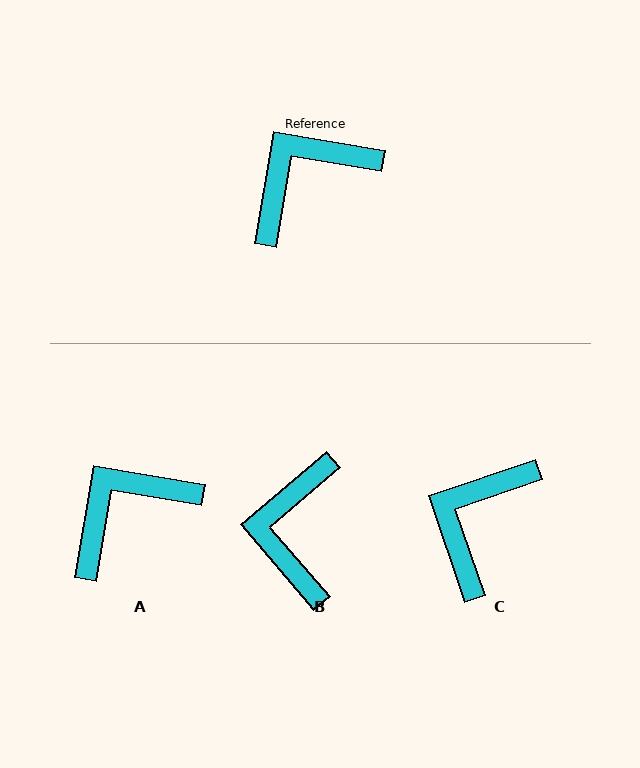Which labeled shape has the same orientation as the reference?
A.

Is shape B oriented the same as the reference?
No, it is off by about 50 degrees.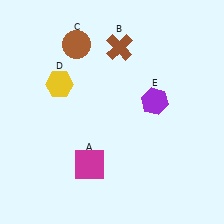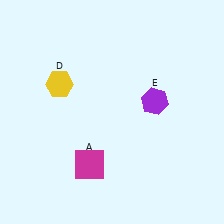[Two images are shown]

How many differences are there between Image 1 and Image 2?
There are 2 differences between the two images.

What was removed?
The brown cross (B), the brown circle (C) were removed in Image 2.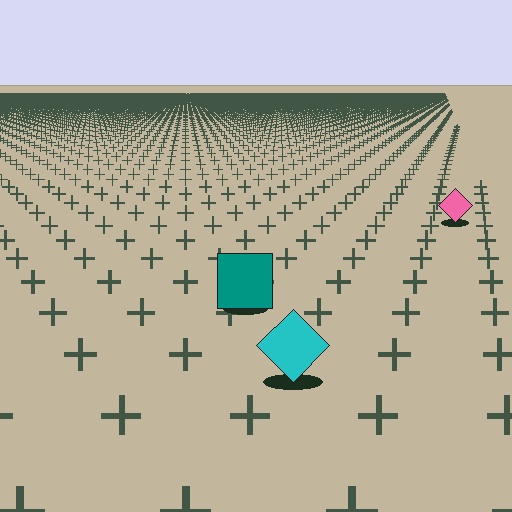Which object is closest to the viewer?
The cyan diamond is closest. The texture marks near it are larger and more spread out.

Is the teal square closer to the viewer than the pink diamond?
Yes. The teal square is closer — you can tell from the texture gradient: the ground texture is coarser near it.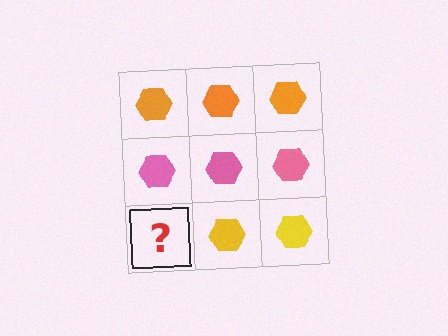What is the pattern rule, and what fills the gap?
The rule is that each row has a consistent color. The gap should be filled with a yellow hexagon.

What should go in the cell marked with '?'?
The missing cell should contain a yellow hexagon.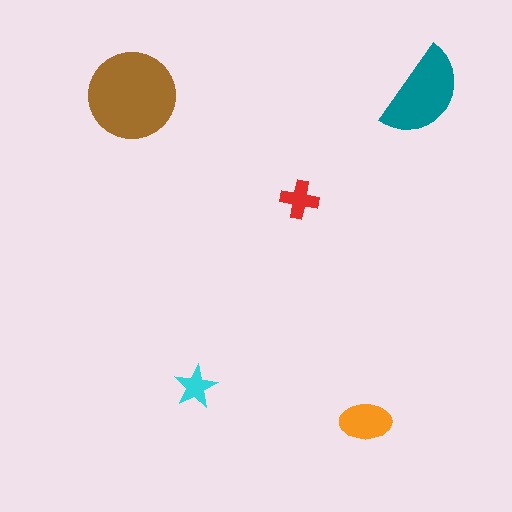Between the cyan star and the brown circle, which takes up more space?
The brown circle.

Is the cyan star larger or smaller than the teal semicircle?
Smaller.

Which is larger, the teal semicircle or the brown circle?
The brown circle.